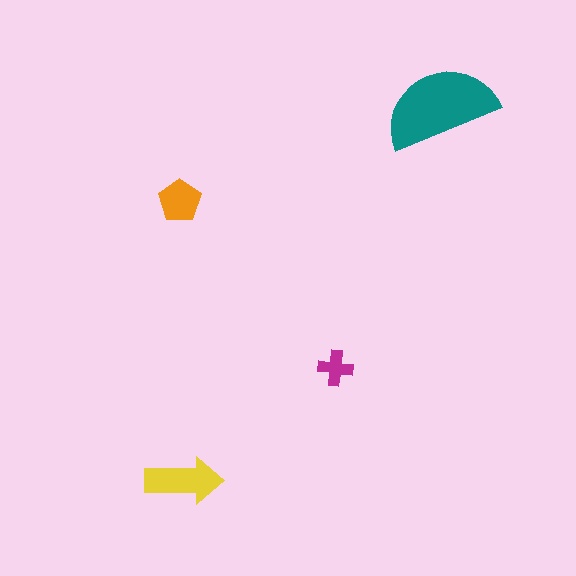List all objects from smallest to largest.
The magenta cross, the orange pentagon, the yellow arrow, the teal semicircle.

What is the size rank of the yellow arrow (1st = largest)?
2nd.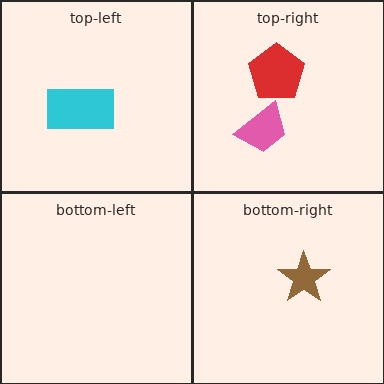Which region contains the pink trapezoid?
The top-right region.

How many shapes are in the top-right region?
2.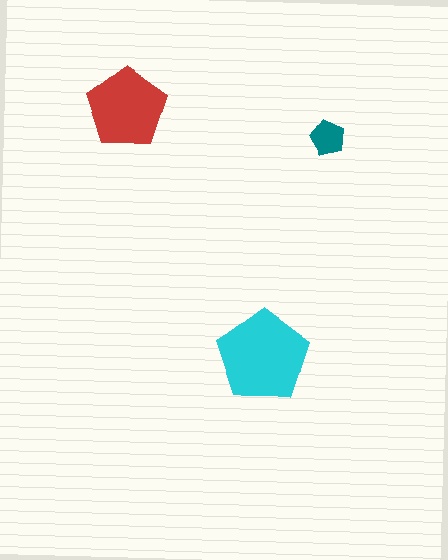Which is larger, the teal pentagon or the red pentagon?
The red one.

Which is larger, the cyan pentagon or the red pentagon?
The cyan one.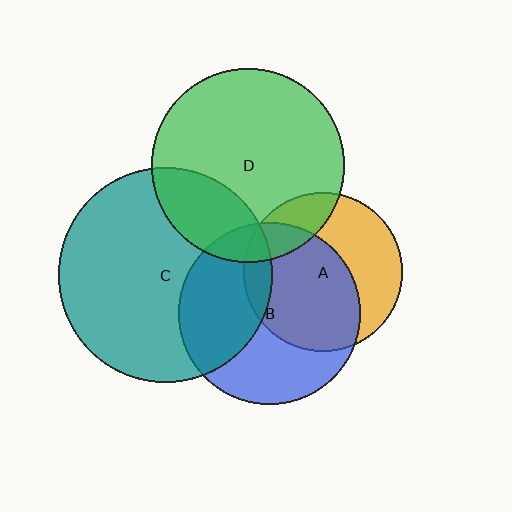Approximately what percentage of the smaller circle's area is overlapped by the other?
Approximately 10%.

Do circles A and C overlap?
Yes.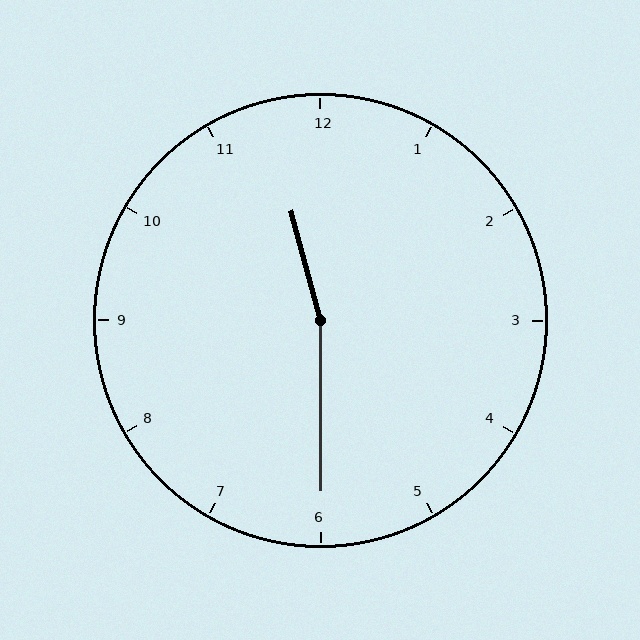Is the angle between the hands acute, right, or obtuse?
It is obtuse.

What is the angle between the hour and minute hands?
Approximately 165 degrees.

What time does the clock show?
11:30.